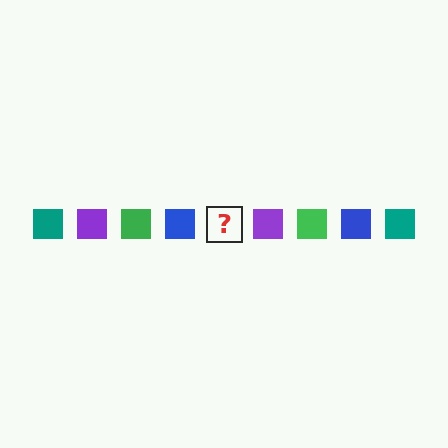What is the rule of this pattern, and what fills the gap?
The rule is that the pattern cycles through teal, purple, green, blue squares. The gap should be filled with a teal square.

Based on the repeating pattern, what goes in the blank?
The blank should be a teal square.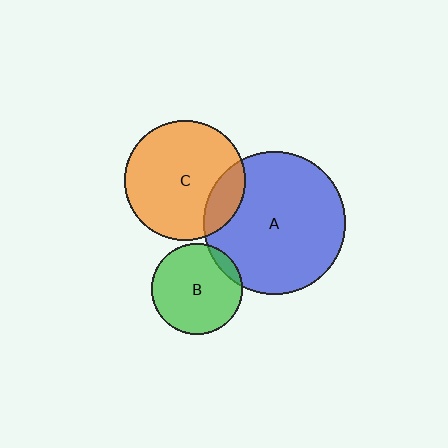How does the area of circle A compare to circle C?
Approximately 1.4 times.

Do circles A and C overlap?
Yes.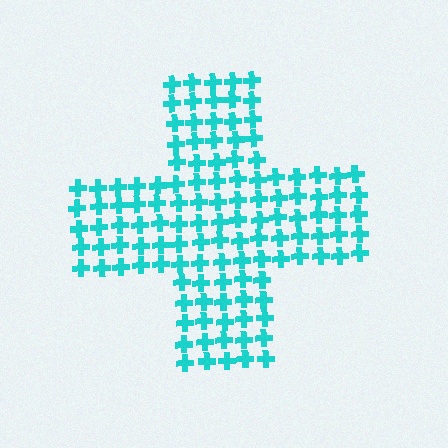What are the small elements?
The small elements are crosses.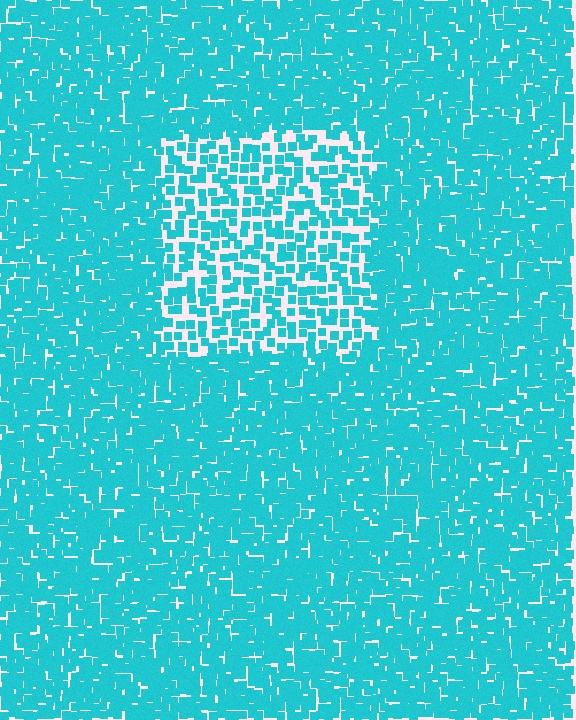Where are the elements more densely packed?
The elements are more densely packed outside the rectangle boundary.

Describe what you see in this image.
The image contains small cyan elements arranged at two different densities. A rectangle-shaped region is visible where the elements are less densely packed than the surrounding area.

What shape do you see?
I see a rectangle.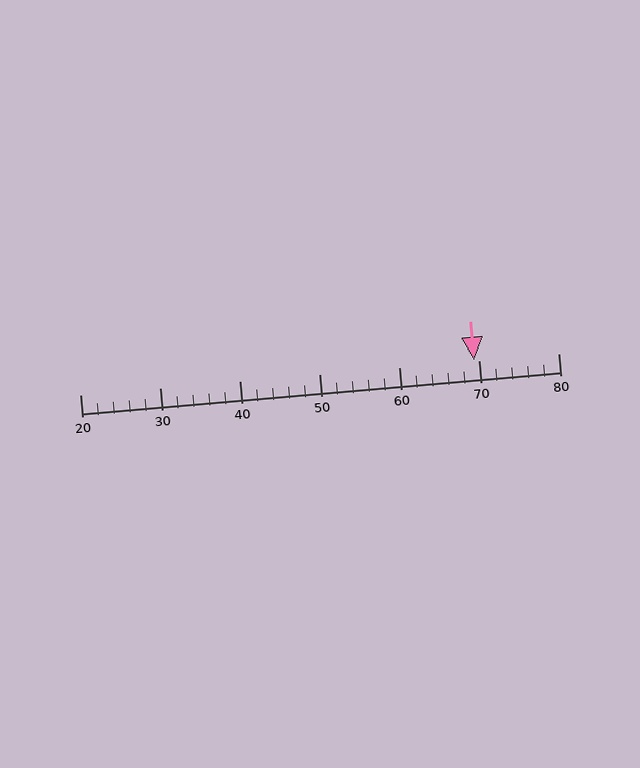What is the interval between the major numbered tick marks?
The major tick marks are spaced 10 units apart.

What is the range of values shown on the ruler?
The ruler shows values from 20 to 80.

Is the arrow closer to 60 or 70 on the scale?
The arrow is closer to 70.